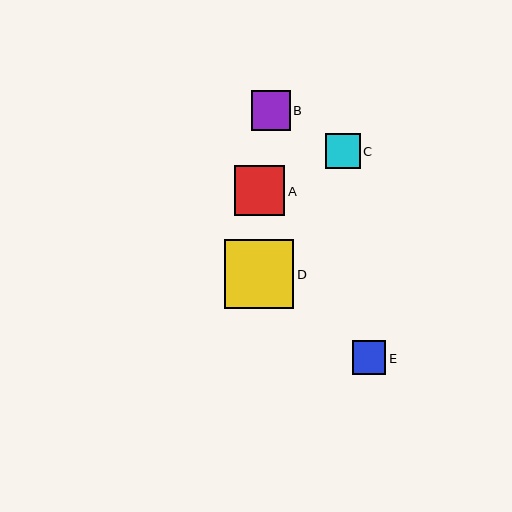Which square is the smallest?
Square E is the smallest with a size of approximately 34 pixels.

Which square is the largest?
Square D is the largest with a size of approximately 69 pixels.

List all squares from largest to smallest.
From largest to smallest: D, A, B, C, E.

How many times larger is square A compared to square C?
Square A is approximately 1.4 times the size of square C.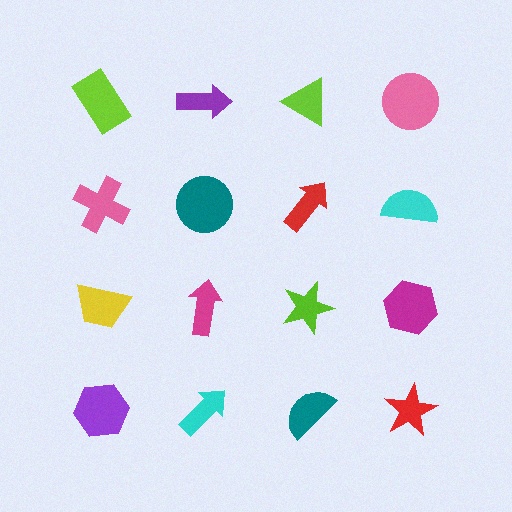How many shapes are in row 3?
4 shapes.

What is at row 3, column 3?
A lime star.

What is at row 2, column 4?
A cyan semicircle.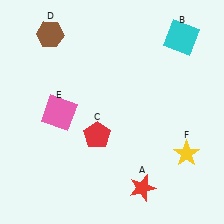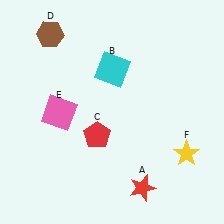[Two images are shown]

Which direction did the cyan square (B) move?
The cyan square (B) moved left.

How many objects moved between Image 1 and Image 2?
1 object moved between the two images.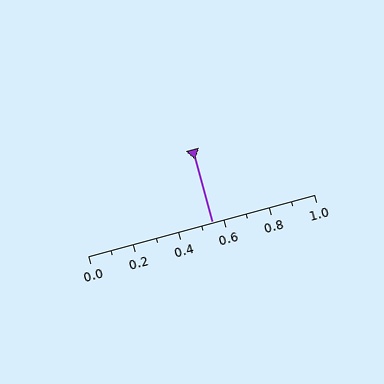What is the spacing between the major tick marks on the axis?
The major ticks are spaced 0.2 apart.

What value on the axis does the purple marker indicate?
The marker indicates approximately 0.55.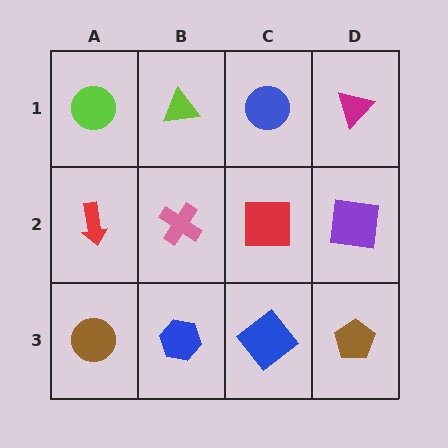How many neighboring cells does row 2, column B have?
4.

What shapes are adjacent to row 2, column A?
A lime circle (row 1, column A), a brown circle (row 3, column A), a pink cross (row 2, column B).